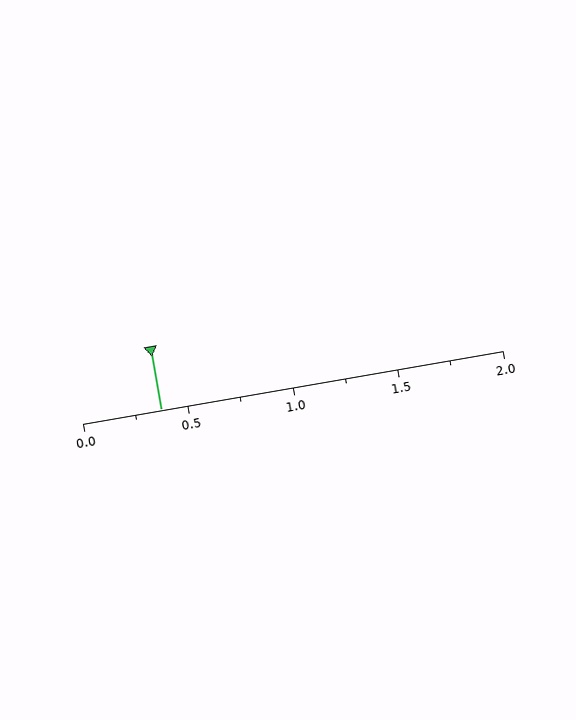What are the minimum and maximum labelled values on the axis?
The axis runs from 0.0 to 2.0.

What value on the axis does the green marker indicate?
The marker indicates approximately 0.38.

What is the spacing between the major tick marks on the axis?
The major ticks are spaced 0.5 apart.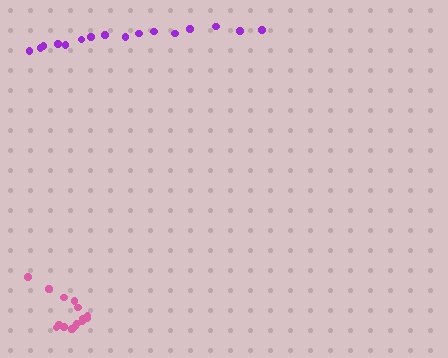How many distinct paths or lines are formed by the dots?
There are 2 distinct paths.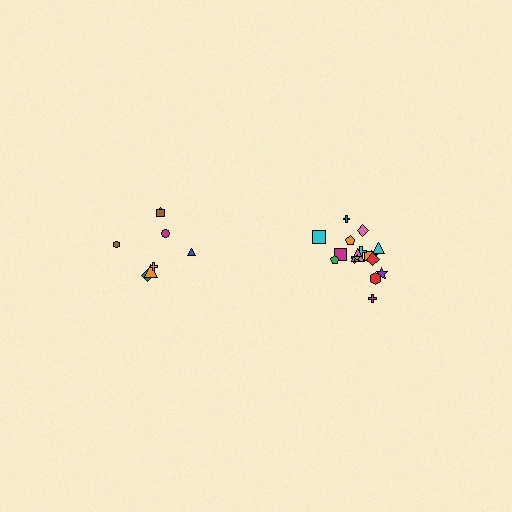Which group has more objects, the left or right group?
The right group.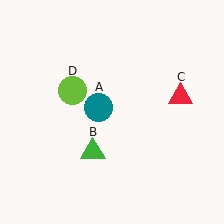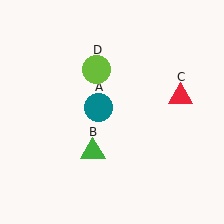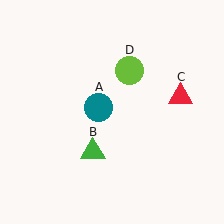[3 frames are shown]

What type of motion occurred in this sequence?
The lime circle (object D) rotated clockwise around the center of the scene.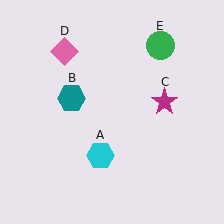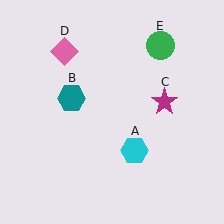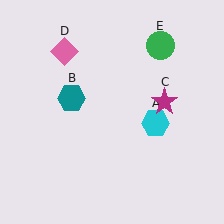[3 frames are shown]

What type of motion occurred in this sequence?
The cyan hexagon (object A) rotated counterclockwise around the center of the scene.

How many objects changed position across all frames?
1 object changed position: cyan hexagon (object A).